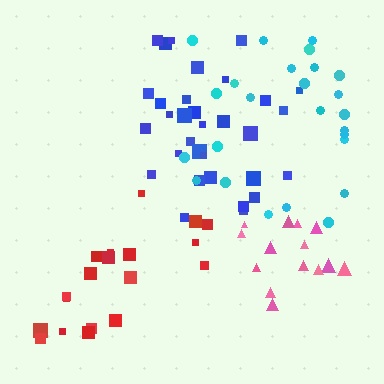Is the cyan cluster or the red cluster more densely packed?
Red.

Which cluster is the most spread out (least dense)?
Cyan.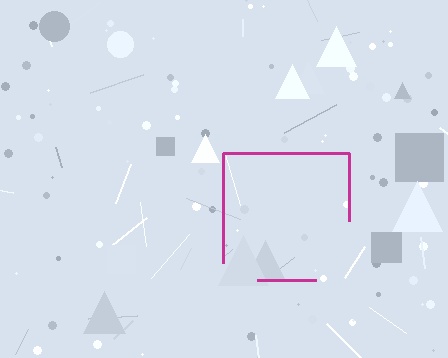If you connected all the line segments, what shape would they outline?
They would outline a square.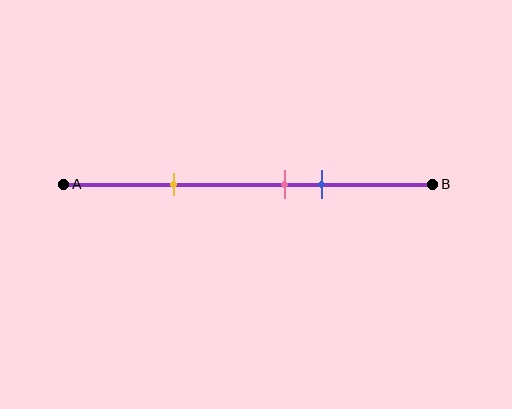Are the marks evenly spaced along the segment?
No, the marks are not evenly spaced.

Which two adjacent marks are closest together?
The pink and blue marks are the closest adjacent pair.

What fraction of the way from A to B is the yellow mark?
The yellow mark is approximately 30% (0.3) of the way from A to B.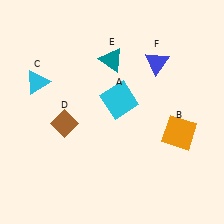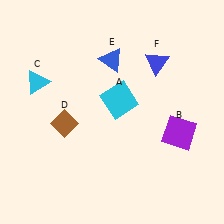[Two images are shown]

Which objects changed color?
B changed from orange to purple. E changed from teal to blue.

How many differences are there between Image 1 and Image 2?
There are 2 differences between the two images.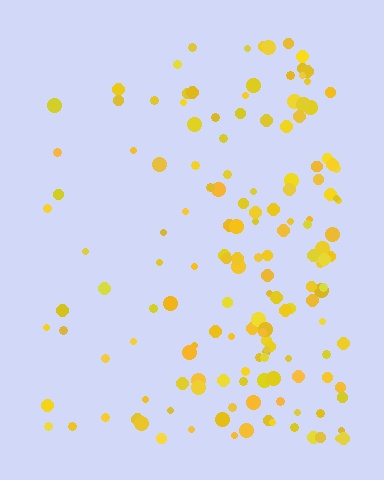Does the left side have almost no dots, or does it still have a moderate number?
Still a moderate number, just noticeably fewer than the right.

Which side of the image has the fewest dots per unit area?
The left.